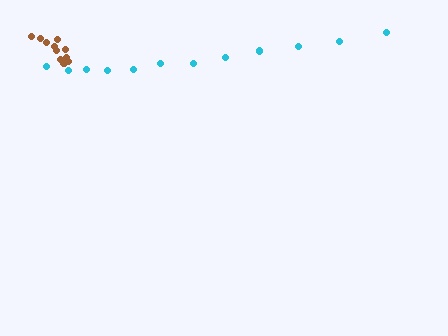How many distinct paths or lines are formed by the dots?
There are 2 distinct paths.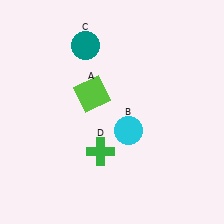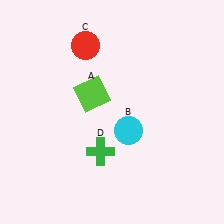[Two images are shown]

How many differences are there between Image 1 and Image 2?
There is 1 difference between the two images.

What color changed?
The circle (C) changed from teal in Image 1 to red in Image 2.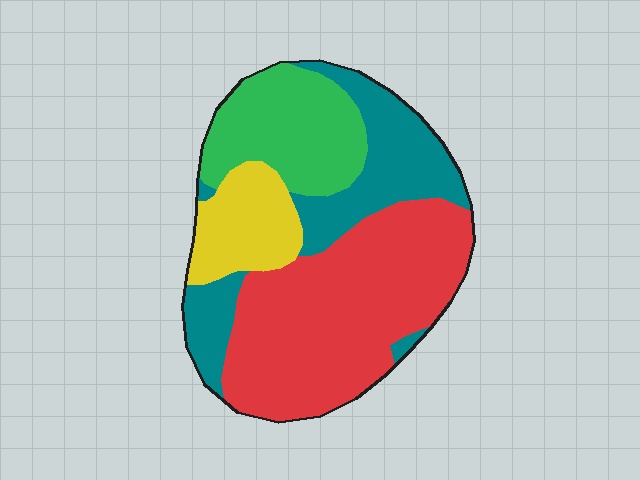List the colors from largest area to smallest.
From largest to smallest: red, teal, green, yellow.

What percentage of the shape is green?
Green takes up about one fifth (1/5) of the shape.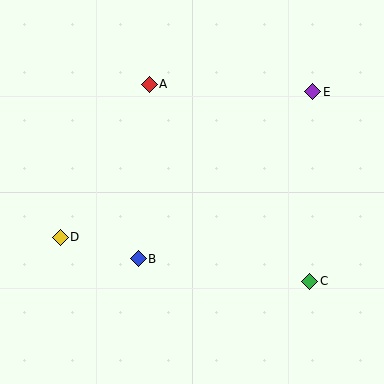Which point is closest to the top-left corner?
Point A is closest to the top-left corner.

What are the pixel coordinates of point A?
Point A is at (149, 84).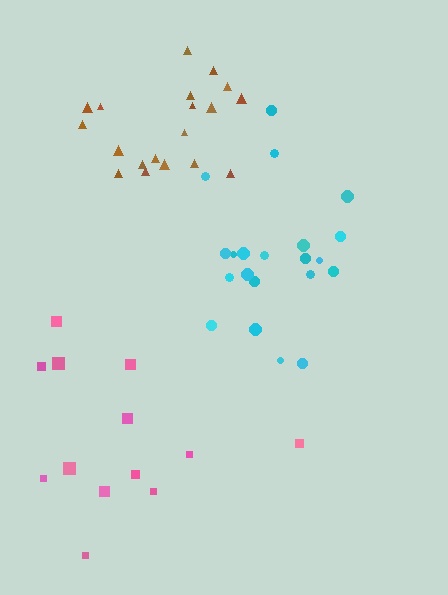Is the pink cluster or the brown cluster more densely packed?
Brown.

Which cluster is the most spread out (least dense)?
Pink.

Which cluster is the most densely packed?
Brown.